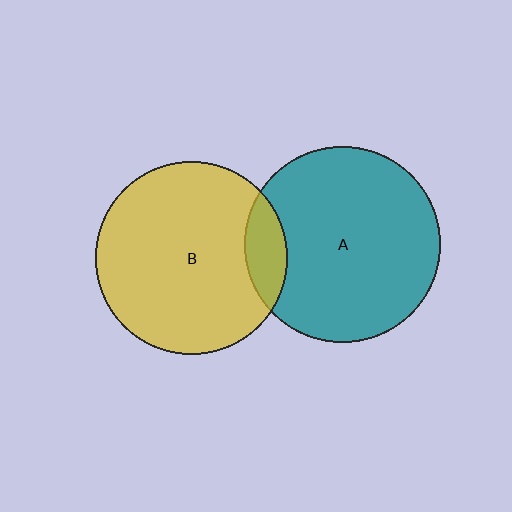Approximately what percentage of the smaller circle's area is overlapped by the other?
Approximately 10%.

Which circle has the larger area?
Circle A (teal).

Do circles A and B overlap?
Yes.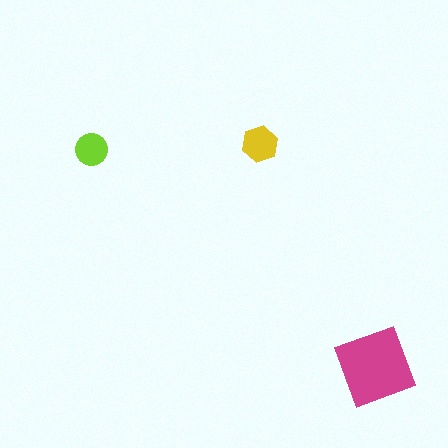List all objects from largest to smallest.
The magenta diamond, the yellow hexagon, the lime circle.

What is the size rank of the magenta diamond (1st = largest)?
1st.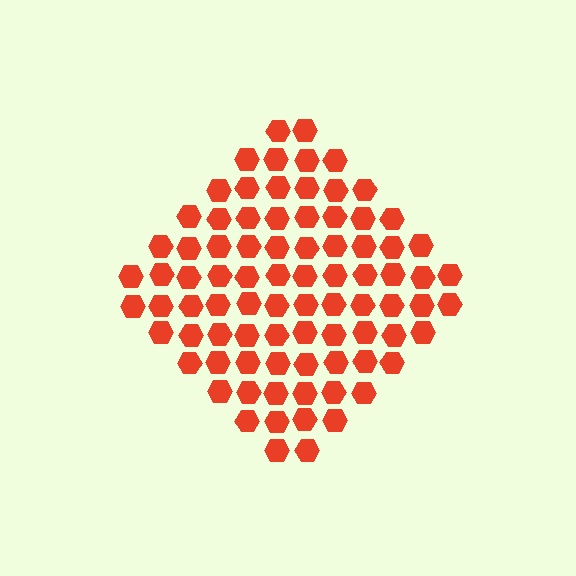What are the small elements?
The small elements are hexagons.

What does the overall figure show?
The overall figure shows a diamond.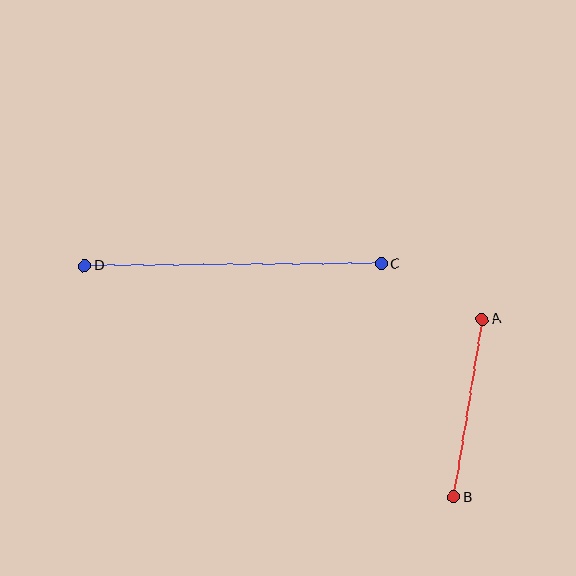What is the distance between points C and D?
The distance is approximately 296 pixels.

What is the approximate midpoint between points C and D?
The midpoint is at approximately (233, 265) pixels.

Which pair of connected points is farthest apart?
Points C and D are farthest apart.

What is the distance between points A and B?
The distance is approximately 180 pixels.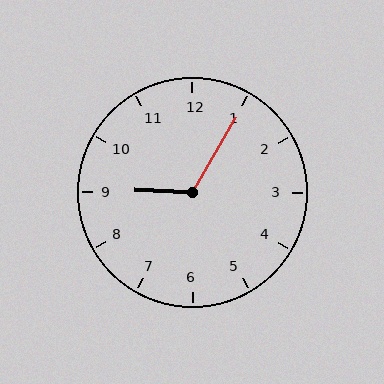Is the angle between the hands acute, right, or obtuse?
It is obtuse.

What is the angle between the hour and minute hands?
Approximately 118 degrees.